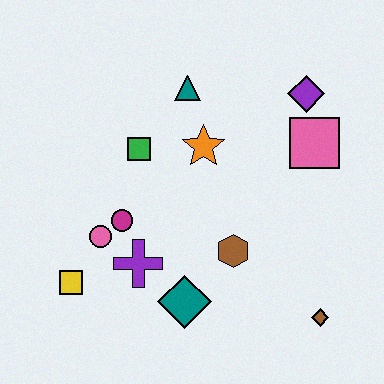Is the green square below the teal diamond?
No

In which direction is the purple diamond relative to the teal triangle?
The purple diamond is to the right of the teal triangle.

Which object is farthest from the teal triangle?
The brown diamond is farthest from the teal triangle.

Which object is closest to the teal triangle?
The orange star is closest to the teal triangle.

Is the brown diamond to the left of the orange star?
No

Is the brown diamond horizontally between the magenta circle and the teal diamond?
No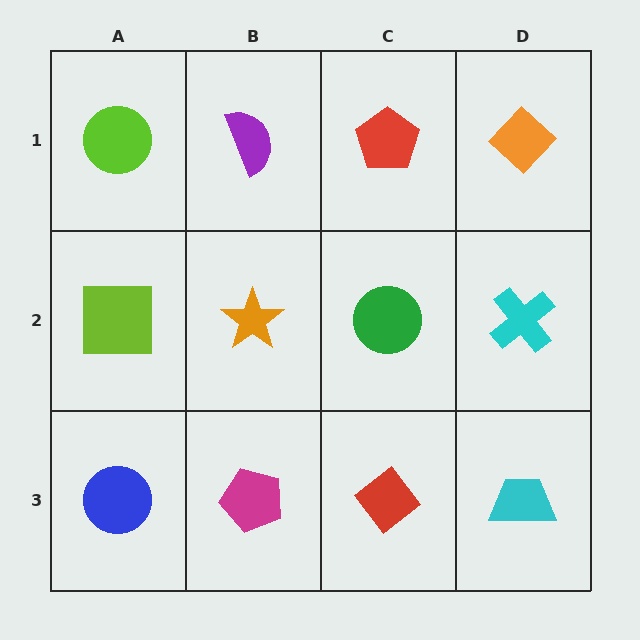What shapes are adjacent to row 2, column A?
A lime circle (row 1, column A), a blue circle (row 3, column A), an orange star (row 2, column B).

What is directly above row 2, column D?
An orange diamond.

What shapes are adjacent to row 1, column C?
A green circle (row 2, column C), a purple semicircle (row 1, column B), an orange diamond (row 1, column D).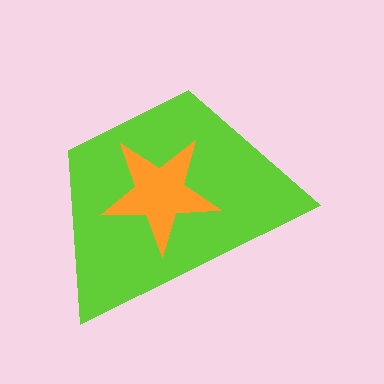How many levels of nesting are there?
2.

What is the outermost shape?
The lime trapezoid.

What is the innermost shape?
The orange star.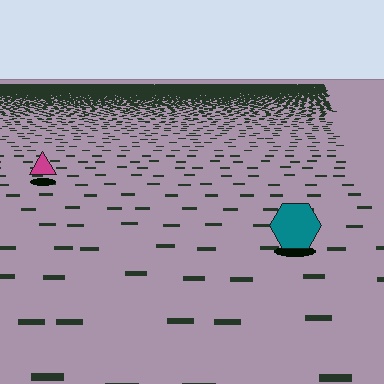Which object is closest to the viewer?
The teal hexagon is closest. The texture marks near it are larger and more spread out.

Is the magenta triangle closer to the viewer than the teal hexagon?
No. The teal hexagon is closer — you can tell from the texture gradient: the ground texture is coarser near it.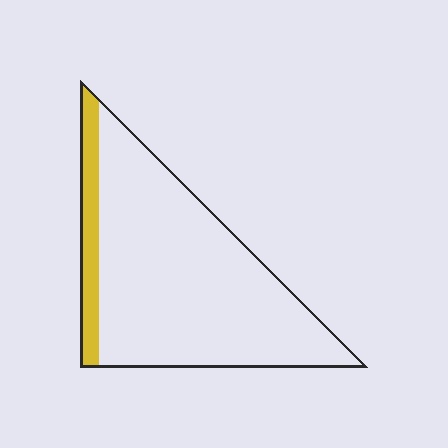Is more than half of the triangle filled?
No.